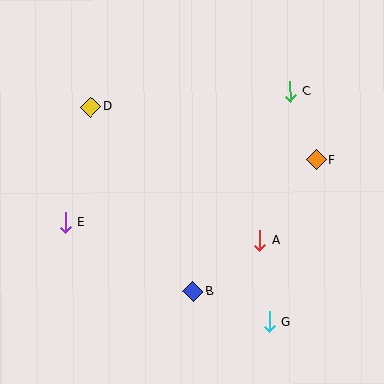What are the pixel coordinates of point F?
Point F is at (316, 160).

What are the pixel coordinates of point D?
Point D is at (90, 107).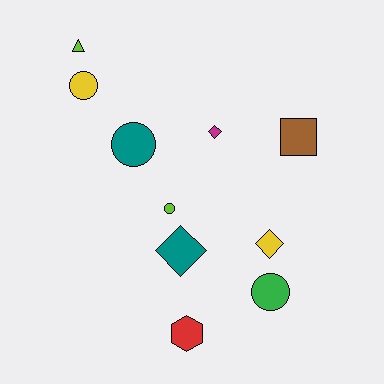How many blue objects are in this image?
There are no blue objects.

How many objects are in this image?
There are 10 objects.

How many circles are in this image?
There are 4 circles.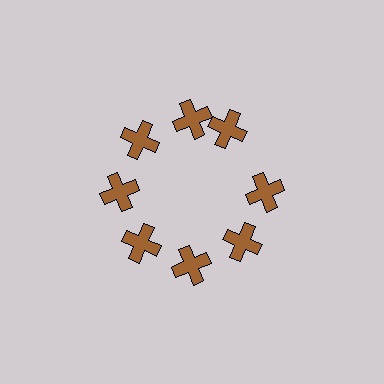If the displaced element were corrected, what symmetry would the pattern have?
It would have 8-fold rotational symmetry — the pattern would map onto itself every 45 degrees.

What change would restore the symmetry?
The symmetry would be restored by rotating it back into even spacing with its neighbors so that all 8 crosses sit at equal angles and equal distance from the center.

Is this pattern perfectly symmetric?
No. The 8 brown crosses are arranged in a ring, but one element near the 2 o'clock position is rotated out of alignment along the ring, breaking the 8-fold rotational symmetry.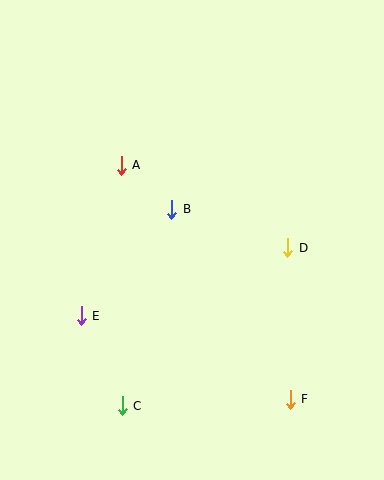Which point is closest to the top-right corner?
Point D is closest to the top-right corner.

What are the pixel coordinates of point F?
Point F is at (290, 399).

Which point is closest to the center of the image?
Point B at (172, 209) is closest to the center.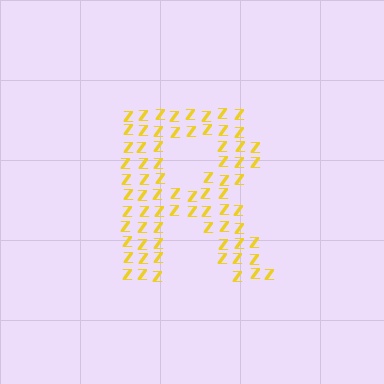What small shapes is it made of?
It is made of small letter Z's.